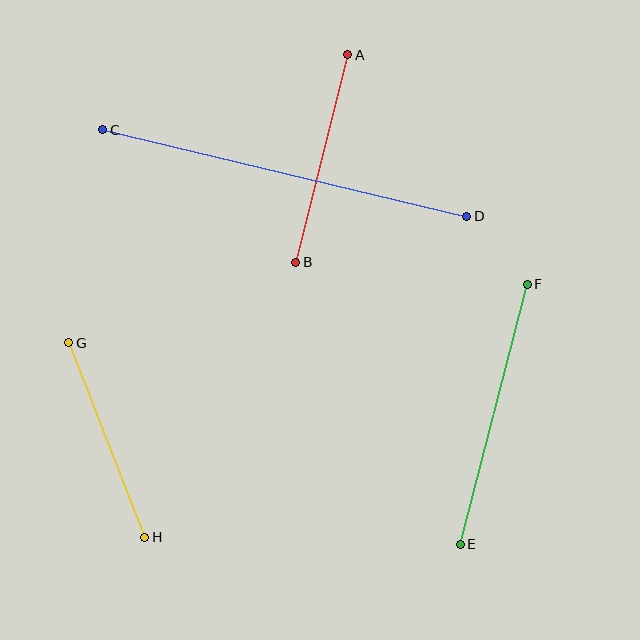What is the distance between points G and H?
The distance is approximately 209 pixels.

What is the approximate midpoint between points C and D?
The midpoint is at approximately (285, 173) pixels.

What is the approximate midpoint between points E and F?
The midpoint is at approximately (494, 414) pixels.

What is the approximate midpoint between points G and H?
The midpoint is at approximately (107, 440) pixels.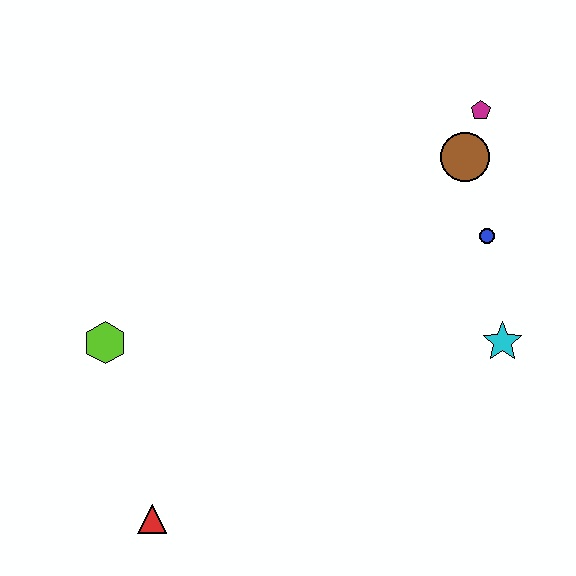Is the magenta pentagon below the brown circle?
No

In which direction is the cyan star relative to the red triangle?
The cyan star is to the right of the red triangle.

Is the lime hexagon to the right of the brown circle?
No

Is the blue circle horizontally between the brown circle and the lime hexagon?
No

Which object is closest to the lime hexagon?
The red triangle is closest to the lime hexagon.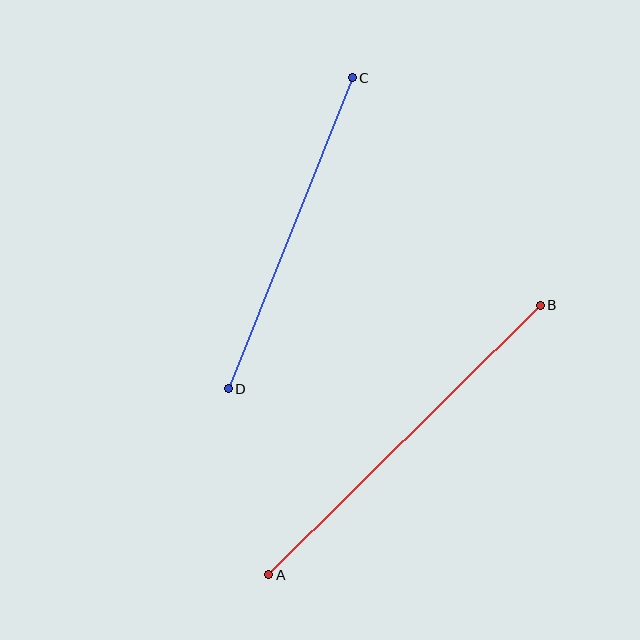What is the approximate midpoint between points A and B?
The midpoint is at approximately (404, 440) pixels.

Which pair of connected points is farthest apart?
Points A and B are farthest apart.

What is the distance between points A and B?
The distance is approximately 383 pixels.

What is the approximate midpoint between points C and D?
The midpoint is at approximately (290, 233) pixels.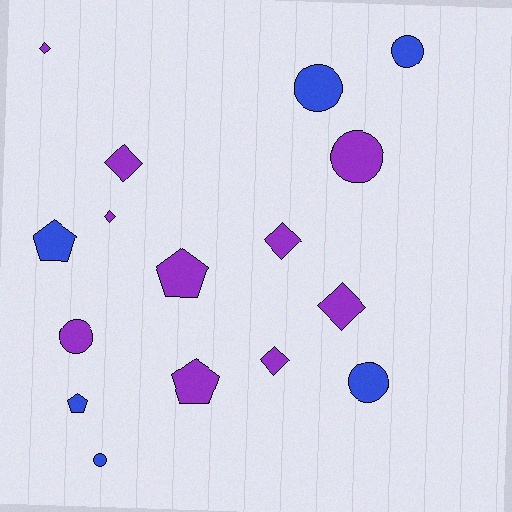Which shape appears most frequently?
Circle, with 6 objects.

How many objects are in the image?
There are 16 objects.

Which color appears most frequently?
Purple, with 10 objects.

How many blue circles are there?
There are 4 blue circles.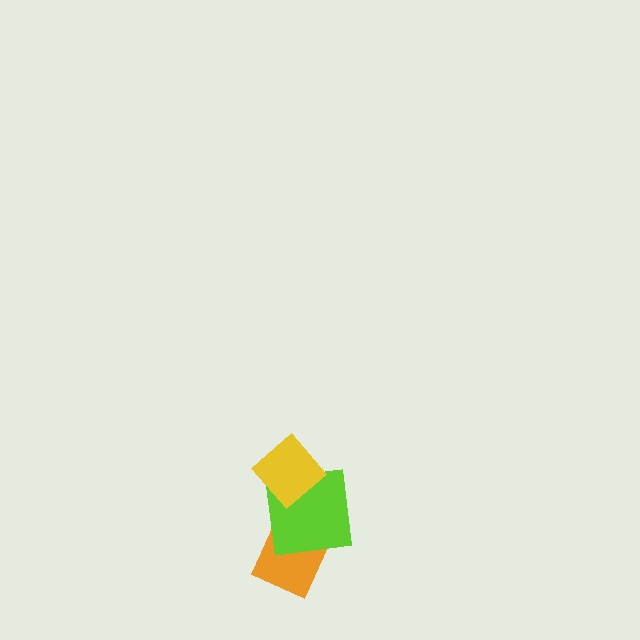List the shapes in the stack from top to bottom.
From top to bottom: the yellow diamond, the lime square, the orange diamond.